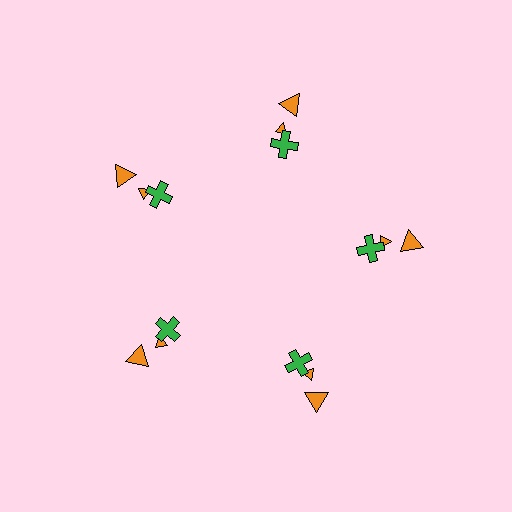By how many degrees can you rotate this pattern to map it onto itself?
The pattern maps onto itself every 72 degrees of rotation.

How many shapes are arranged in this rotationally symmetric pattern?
There are 15 shapes, arranged in 5 groups of 3.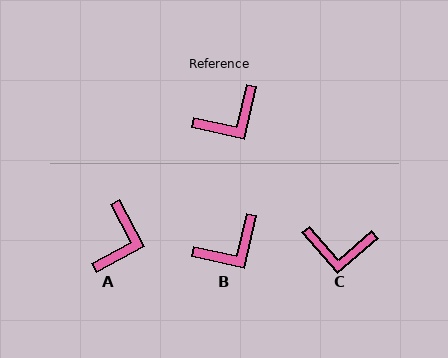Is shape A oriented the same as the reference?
No, it is off by about 41 degrees.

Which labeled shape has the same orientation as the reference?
B.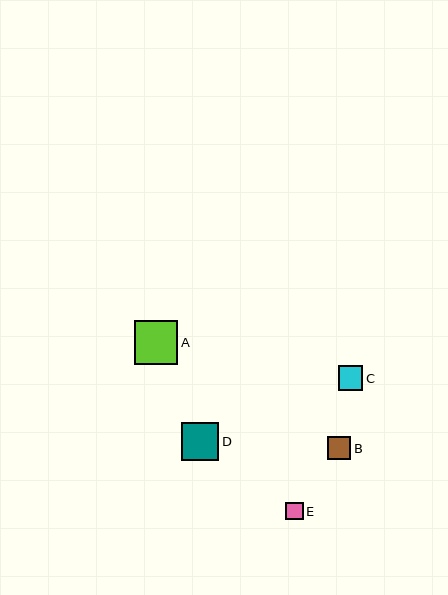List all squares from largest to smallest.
From largest to smallest: A, D, C, B, E.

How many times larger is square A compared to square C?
Square A is approximately 1.8 times the size of square C.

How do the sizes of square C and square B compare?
Square C and square B are approximately the same size.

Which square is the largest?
Square A is the largest with a size of approximately 43 pixels.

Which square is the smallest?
Square E is the smallest with a size of approximately 17 pixels.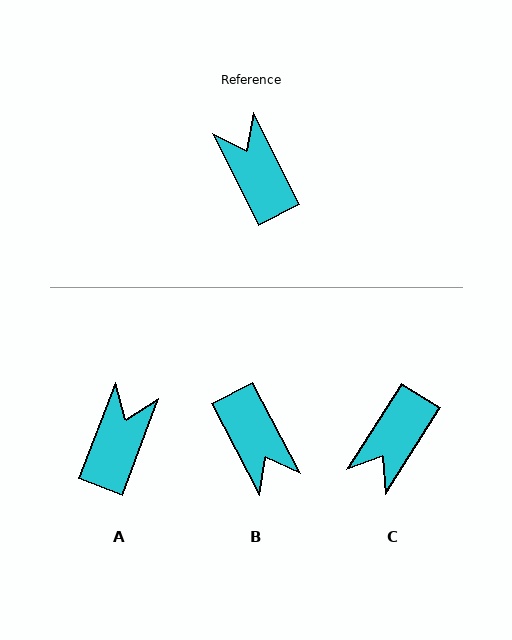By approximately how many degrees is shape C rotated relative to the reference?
Approximately 121 degrees counter-clockwise.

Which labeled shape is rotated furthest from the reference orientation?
B, about 179 degrees away.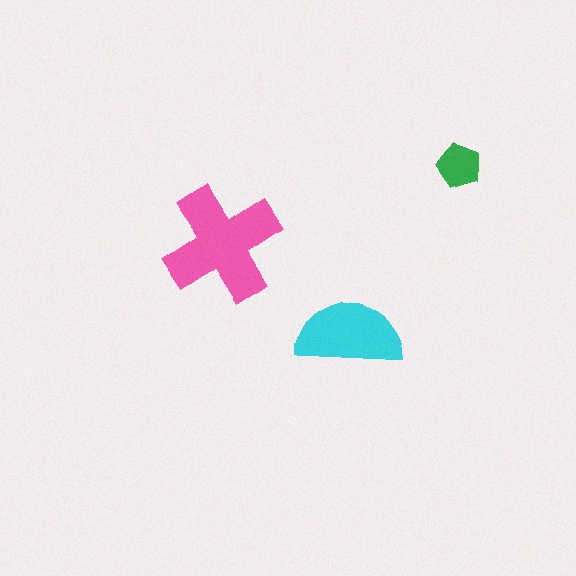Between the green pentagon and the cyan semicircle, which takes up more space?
The cyan semicircle.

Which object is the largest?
The pink cross.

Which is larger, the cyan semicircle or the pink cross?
The pink cross.